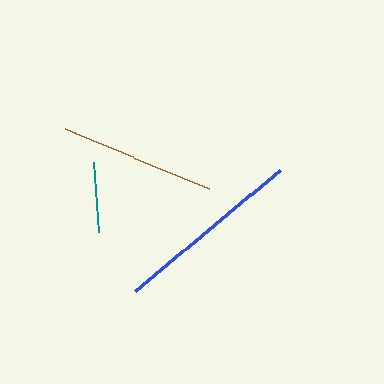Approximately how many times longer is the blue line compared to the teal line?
The blue line is approximately 2.7 times the length of the teal line.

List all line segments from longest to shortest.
From longest to shortest: blue, brown, teal.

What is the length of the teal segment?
The teal segment is approximately 71 pixels long.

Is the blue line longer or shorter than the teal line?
The blue line is longer than the teal line.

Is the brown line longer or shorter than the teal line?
The brown line is longer than the teal line.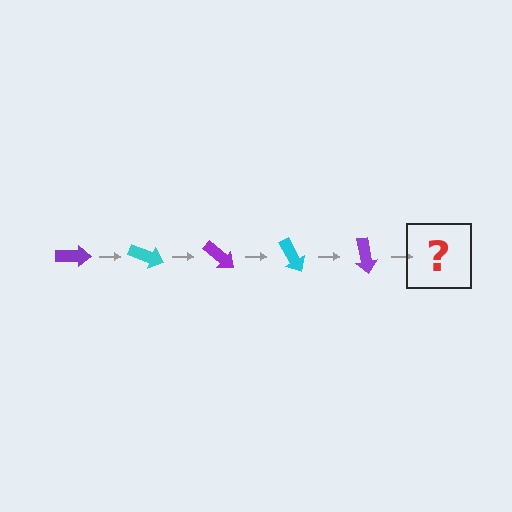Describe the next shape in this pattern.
It should be a cyan arrow, rotated 100 degrees from the start.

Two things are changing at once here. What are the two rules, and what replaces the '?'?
The two rules are that it rotates 20 degrees each step and the color cycles through purple and cyan. The '?' should be a cyan arrow, rotated 100 degrees from the start.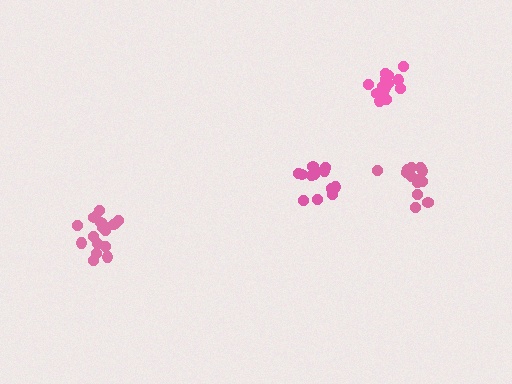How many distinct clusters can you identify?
There are 4 distinct clusters.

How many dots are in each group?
Group 1: 17 dots, Group 2: 14 dots, Group 3: 19 dots, Group 4: 13 dots (63 total).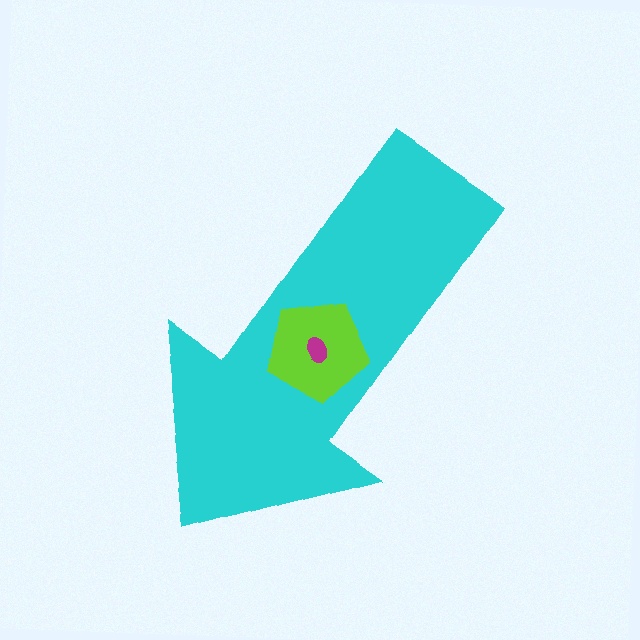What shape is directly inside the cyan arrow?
The lime pentagon.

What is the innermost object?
The magenta ellipse.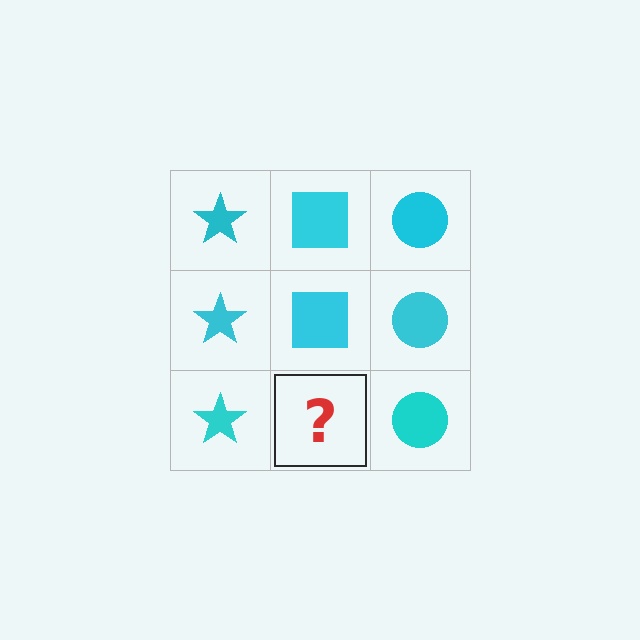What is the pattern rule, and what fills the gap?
The rule is that each column has a consistent shape. The gap should be filled with a cyan square.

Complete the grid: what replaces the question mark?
The question mark should be replaced with a cyan square.